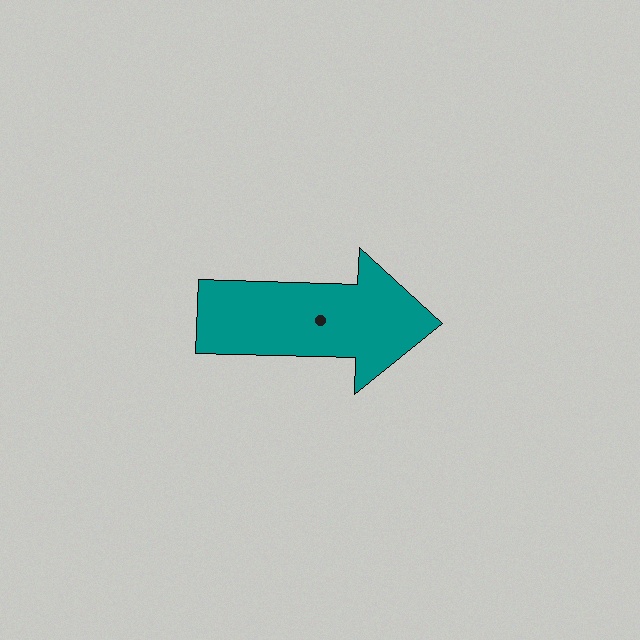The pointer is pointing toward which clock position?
Roughly 3 o'clock.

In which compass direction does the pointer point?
East.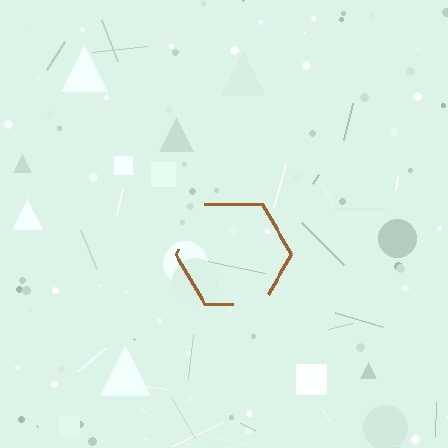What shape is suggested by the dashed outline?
The dashed outline suggests a hexagon.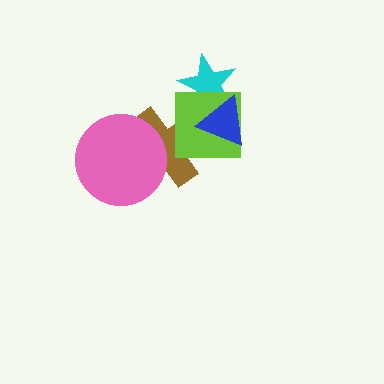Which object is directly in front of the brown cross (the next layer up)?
The pink circle is directly in front of the brown cross.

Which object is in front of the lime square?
The blue triangle is in front of the lime square.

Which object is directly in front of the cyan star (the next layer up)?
The lime square is directly in front of the cyan star.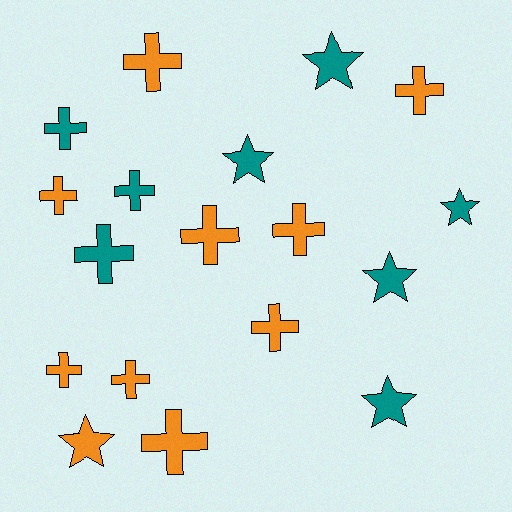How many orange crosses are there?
There are 9 orange crosses.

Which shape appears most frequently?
Cross, with 12 objects.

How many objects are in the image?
There are 18 objects.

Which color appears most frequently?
Orange, with 10 objects.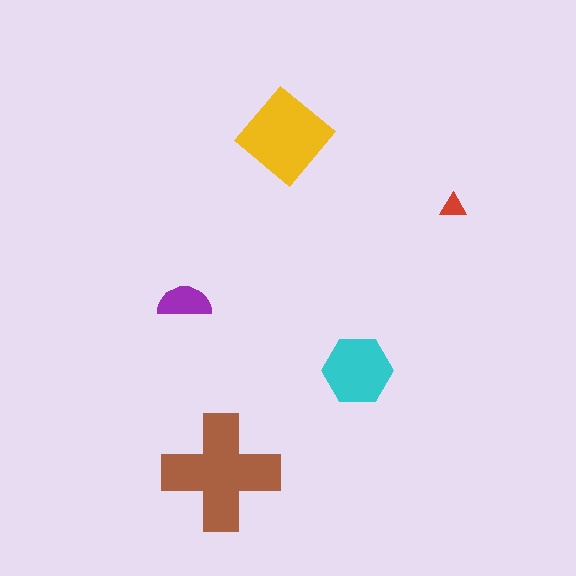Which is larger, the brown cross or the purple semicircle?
The brown cross.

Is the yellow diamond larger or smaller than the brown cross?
Smaller.